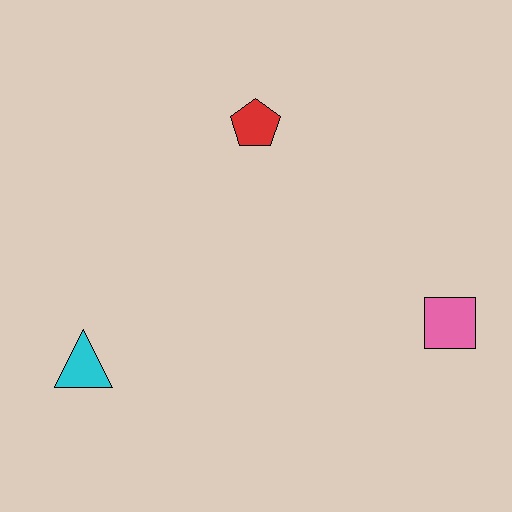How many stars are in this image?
There are no stars.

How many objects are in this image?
There are 3 objects.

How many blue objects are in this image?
There are no blue objects.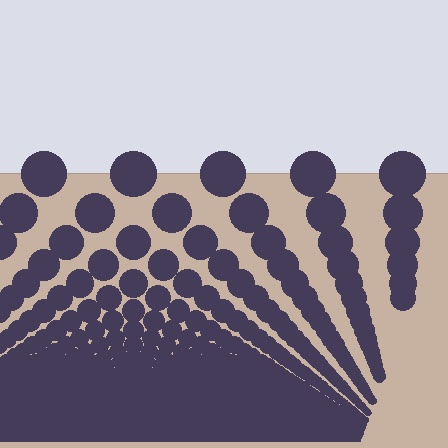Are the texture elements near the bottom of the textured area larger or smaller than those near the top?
Smaller. The gradient is inverted — elements near the bottom are smaller and denser.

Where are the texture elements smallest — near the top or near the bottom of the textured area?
Near the bottom.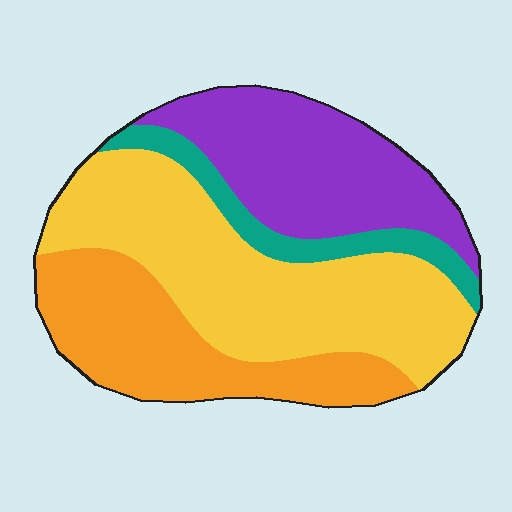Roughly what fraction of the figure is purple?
Purple takes up about one quarter (1/4) of the figure.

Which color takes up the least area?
Teal, at roughly 10%.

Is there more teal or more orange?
Orange.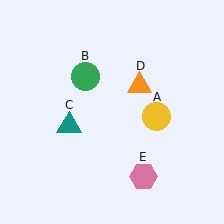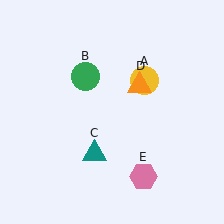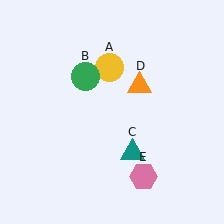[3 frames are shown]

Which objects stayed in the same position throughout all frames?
Green circle (object B) and orange triangle (object D) and pink hexagon (object E) remained stationary.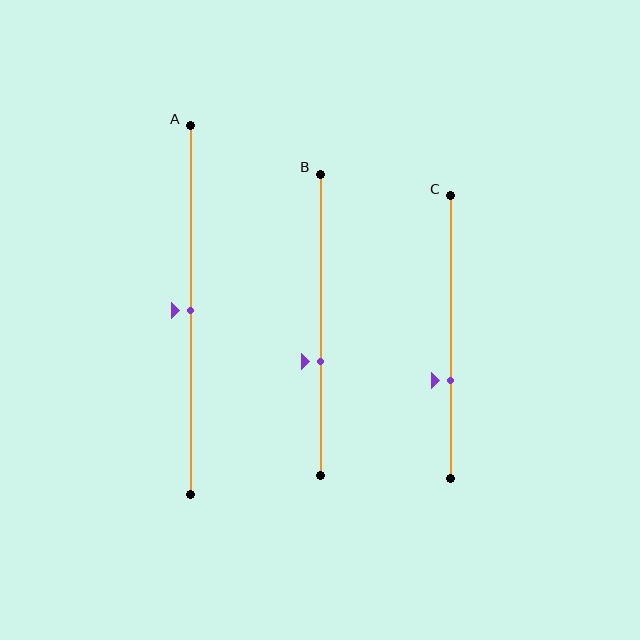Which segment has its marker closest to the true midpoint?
Segment A has its marker closest to the true midpoint.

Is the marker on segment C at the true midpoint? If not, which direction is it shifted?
No, the marker on segment C is shifted downward by about 15% of the segment length.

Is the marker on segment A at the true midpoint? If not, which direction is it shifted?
Yes, the marker on segment A is at the true midpoint.